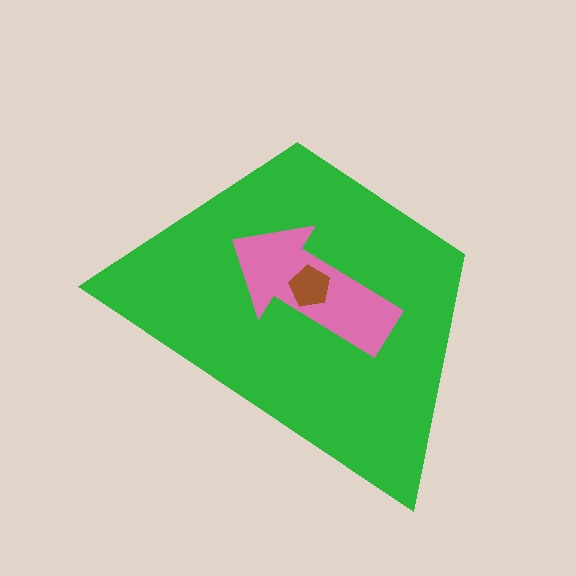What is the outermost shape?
The green trapezoid.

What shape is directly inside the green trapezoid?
The pink arrow.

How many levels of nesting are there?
3.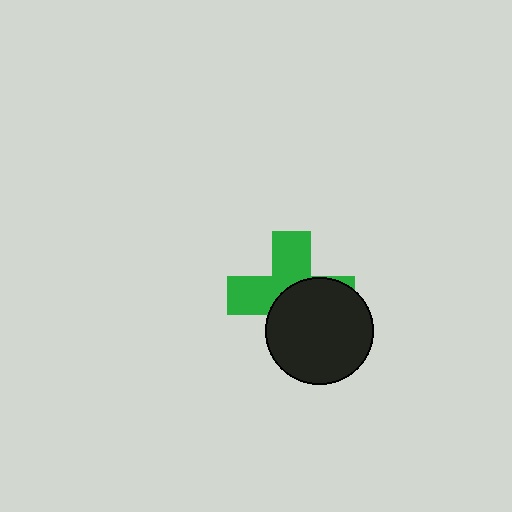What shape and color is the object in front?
The object in front is a black circle.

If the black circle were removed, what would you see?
You would see the complete green cross.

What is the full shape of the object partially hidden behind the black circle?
The partially hidden object is a green cross.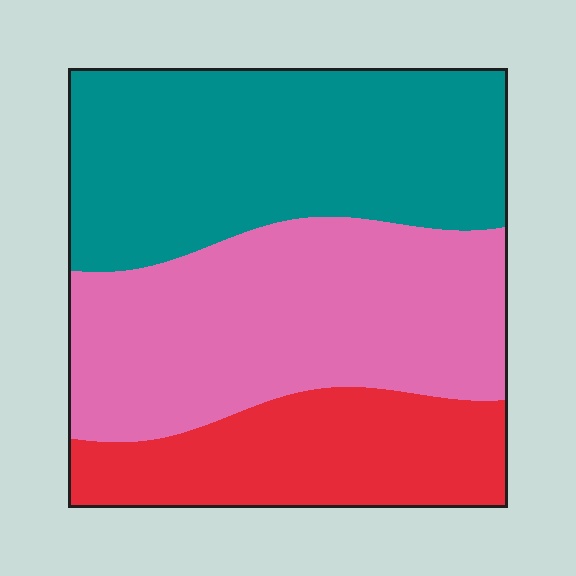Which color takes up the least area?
Red, at roughly 20%.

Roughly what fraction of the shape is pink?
Pink takes up between a third and a half of the shape.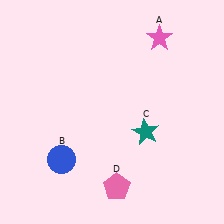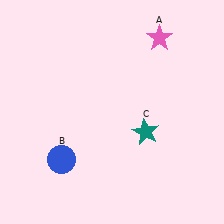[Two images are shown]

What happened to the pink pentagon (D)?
The pink pentagon (D) was removed in Image 2. It was in the bottom-right area of Image 1.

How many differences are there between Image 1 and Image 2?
There is 1 difference between the two images.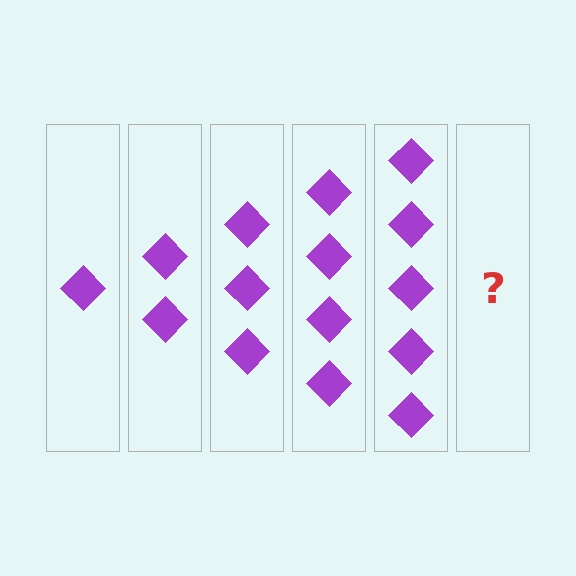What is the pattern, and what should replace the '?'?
The pattern is that each step adds one more diamond. The '?' should be 6 diamonds.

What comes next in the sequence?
The next element should be 6 diamonds.